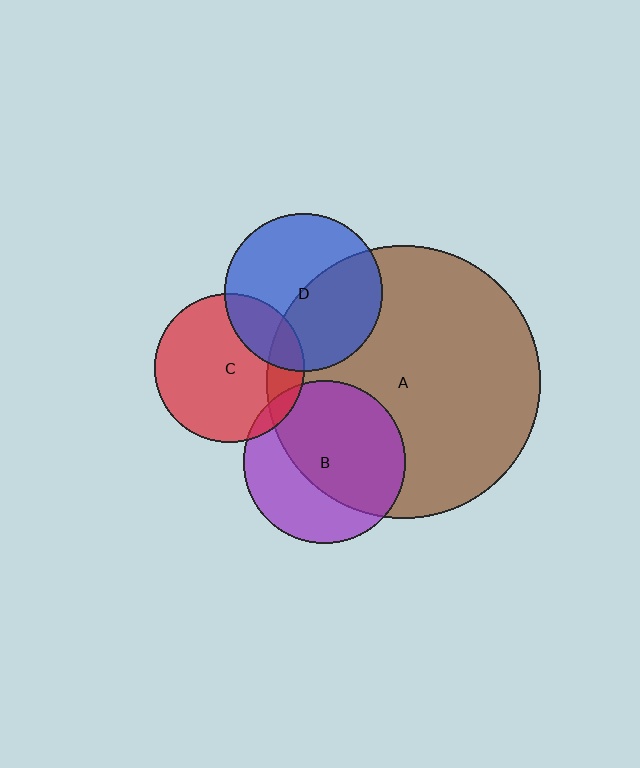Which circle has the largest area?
Circle A (brown).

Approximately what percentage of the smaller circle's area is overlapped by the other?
Approximately 5%.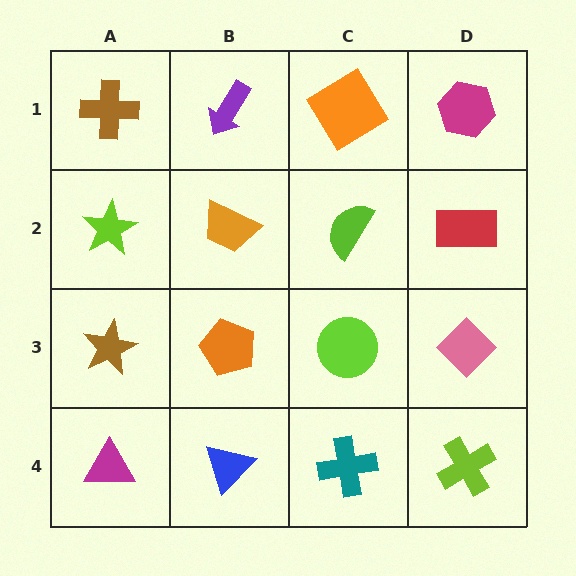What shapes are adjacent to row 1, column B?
An orange trapezoid (row 2, column B), a brown cross (row 1, column A), an orange diamond (row 1, column C).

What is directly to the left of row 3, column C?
An orange pentagon.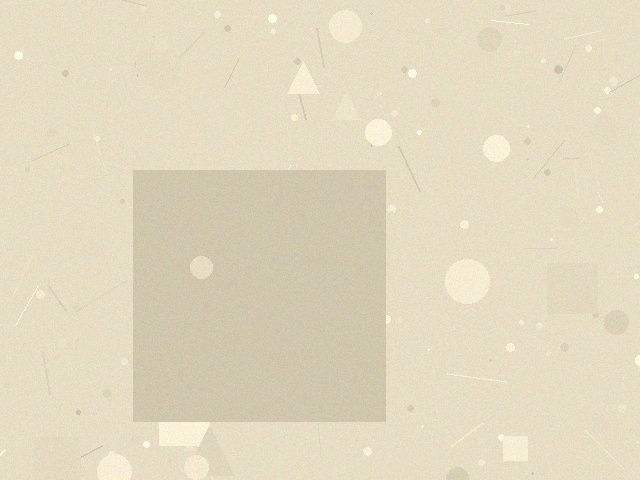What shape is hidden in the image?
A square is hidden in the image.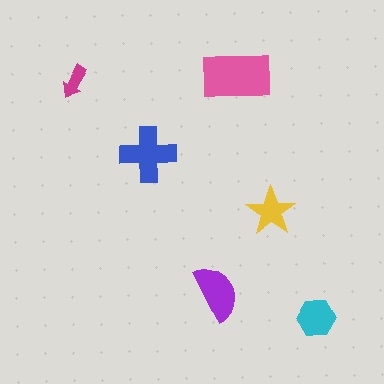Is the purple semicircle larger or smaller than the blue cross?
Smaller.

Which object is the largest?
The pink rectangle.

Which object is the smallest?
The magenta arrow.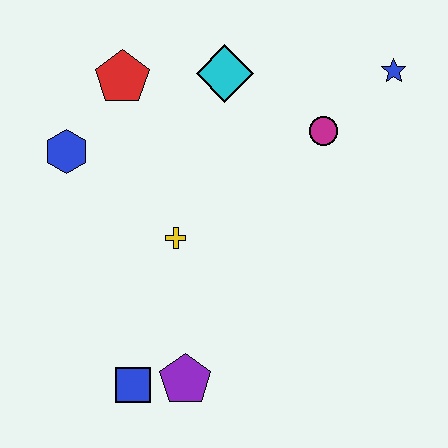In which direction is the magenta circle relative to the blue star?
The magenta circle is to the left of the blue star.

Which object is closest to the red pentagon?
The blue hexagon is closest to the red pentagon.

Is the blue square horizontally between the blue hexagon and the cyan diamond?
Yes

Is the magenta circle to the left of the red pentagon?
No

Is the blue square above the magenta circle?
No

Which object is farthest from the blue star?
The blue square is farthest from the blue star.